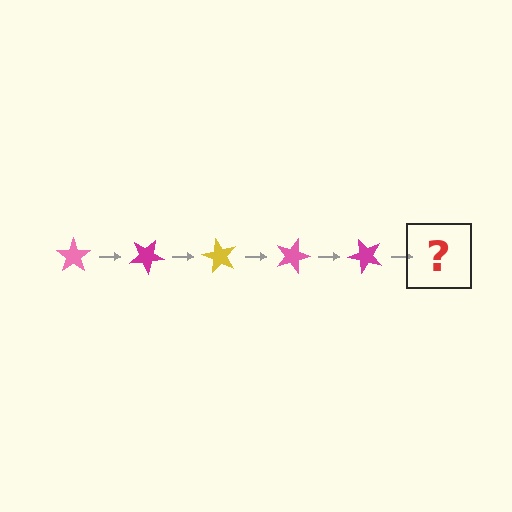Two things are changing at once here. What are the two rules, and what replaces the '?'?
The two rules are that it rotates 30 degrees each step and the color cycles through pink, magenta, and yellow. The '?' should be a yellow star, rotated 150 degrees from the start.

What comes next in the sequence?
The next element should be a yellow star, rotated 150 degrees from the start.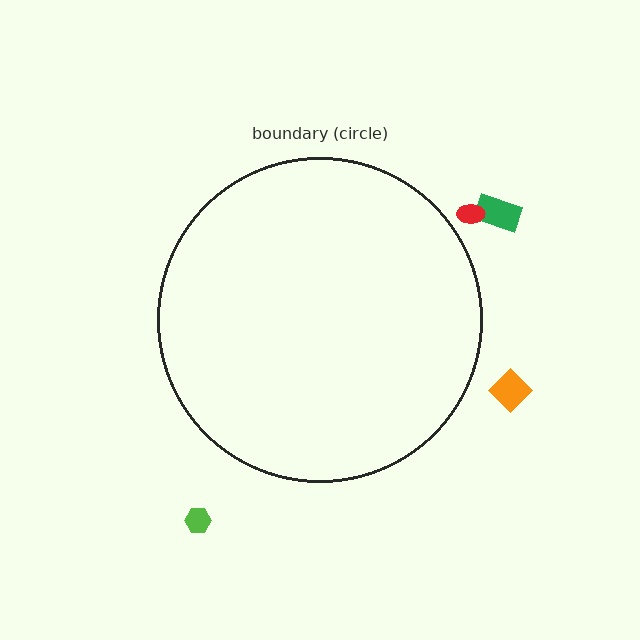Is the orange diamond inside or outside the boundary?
Outside.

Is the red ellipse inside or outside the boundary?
Outside.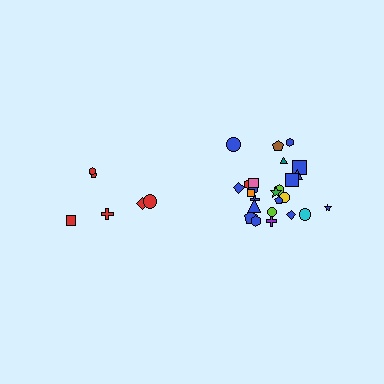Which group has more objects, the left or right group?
The right group.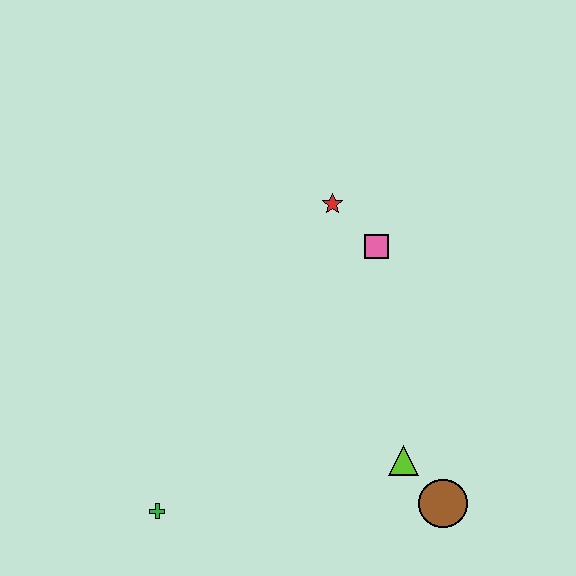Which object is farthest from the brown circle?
The red star is farthest from the brown circle.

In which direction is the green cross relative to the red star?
The green cross is below the red star.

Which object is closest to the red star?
The pink square is closest to the red star.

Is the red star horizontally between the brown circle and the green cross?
Yes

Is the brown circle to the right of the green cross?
Yes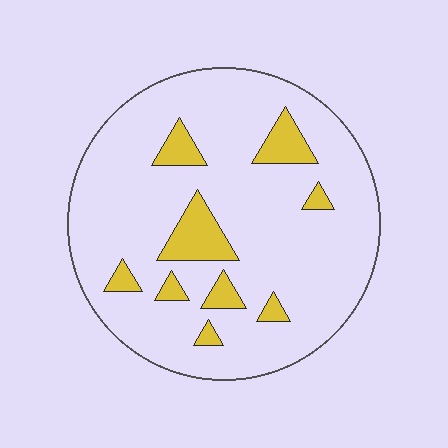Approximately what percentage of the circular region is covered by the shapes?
Approximately 15%.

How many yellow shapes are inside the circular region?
9.